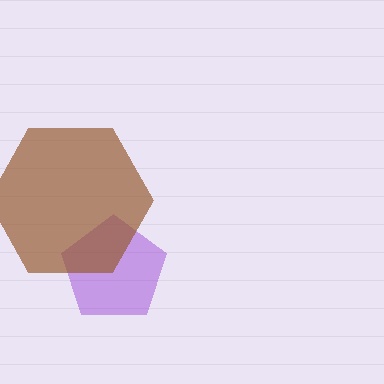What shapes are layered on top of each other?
The layered shapes are: a purple pentagon, a brown hexagon.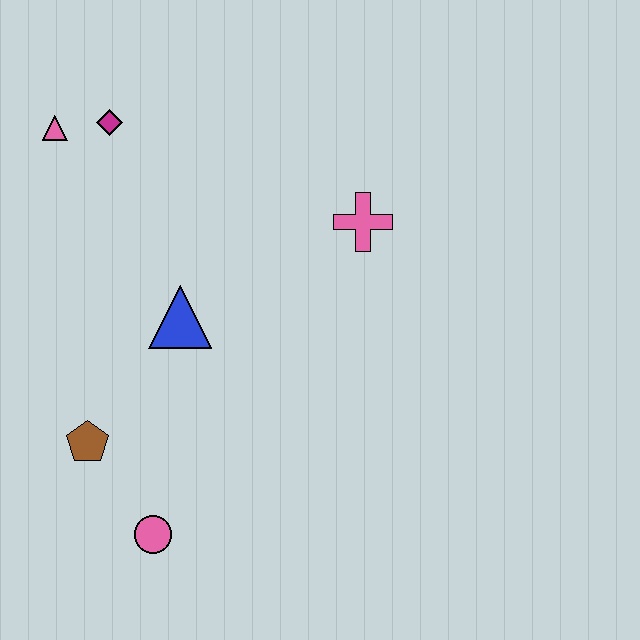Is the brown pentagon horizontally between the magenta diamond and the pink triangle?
Yes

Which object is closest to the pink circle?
The brown pentagon is closest to the pink circle.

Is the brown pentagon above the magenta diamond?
No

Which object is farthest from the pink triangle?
The pink circle is farthest from the pink triangle.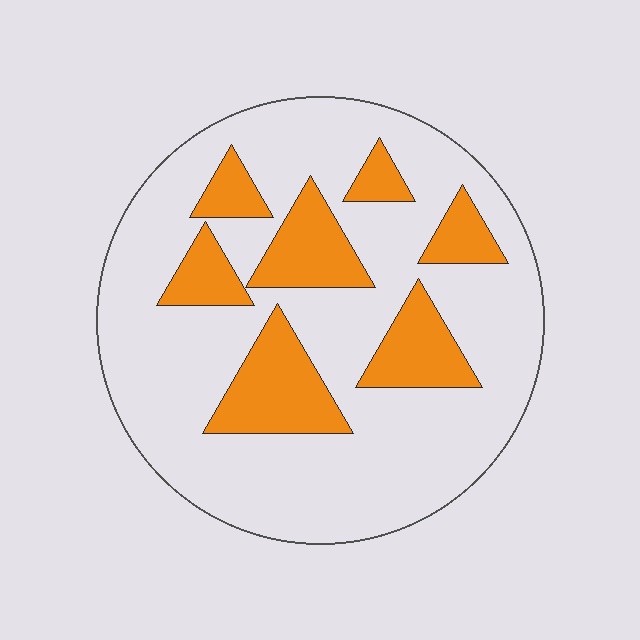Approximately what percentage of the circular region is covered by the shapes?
Approximately 25%.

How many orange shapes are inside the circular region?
7.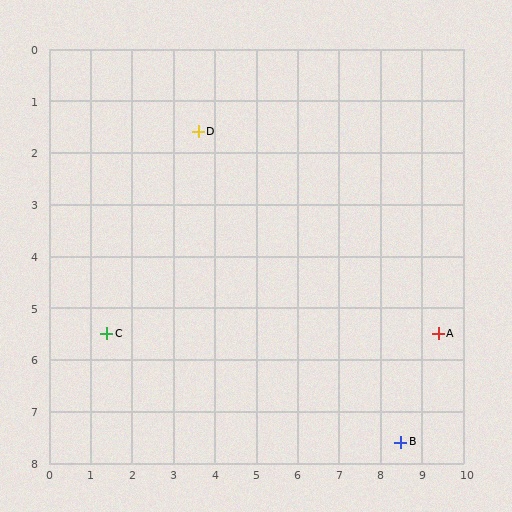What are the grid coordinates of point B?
Point B is at approximately (8.5, 7.6).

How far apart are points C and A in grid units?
Points C and A are about 8.0 grid units apart.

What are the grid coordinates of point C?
Point C is at approximately (1.4, 5.5).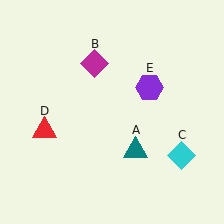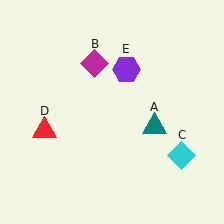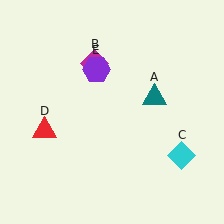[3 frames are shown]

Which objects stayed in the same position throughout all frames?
Magenta diamond (object B) and cyan diamond (object C) and red triangle (object D) remained stationary.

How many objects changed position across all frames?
2 objects changed position: teal triangle (object A), purple hexagon (object E).